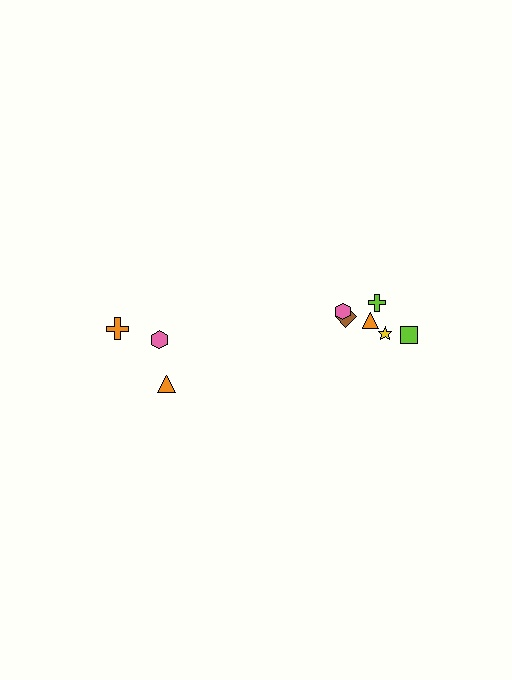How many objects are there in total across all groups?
There are 9 objects.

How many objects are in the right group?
There are 6 objects.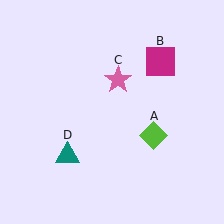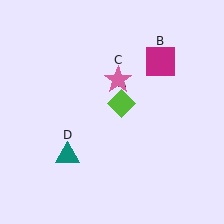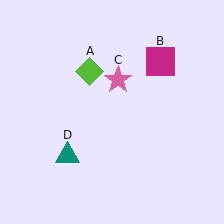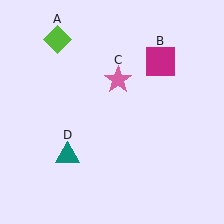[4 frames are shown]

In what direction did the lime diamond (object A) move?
The lime diamond (object A) moved up and to the left.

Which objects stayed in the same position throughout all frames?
Magenta square (object B) and pink star (object C) and teal triangle (object D) remained stationary.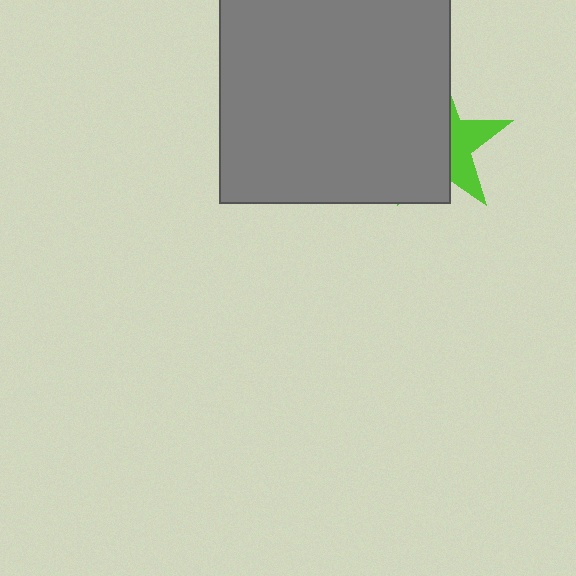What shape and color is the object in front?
The object in front is a gray square.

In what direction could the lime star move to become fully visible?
The lime star could move right. That would shift it out from behind the gray square entirely.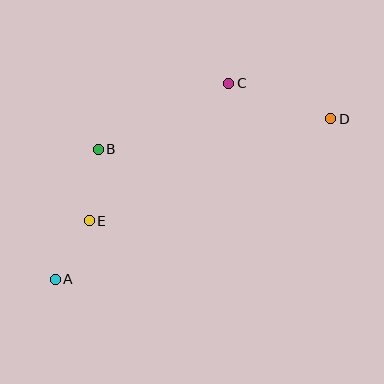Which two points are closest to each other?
Points A and E are closest to each other.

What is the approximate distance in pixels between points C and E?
The distance between C and E is approximately 196 pixels.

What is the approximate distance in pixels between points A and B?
The distance between A and B is approximately 137 pixels.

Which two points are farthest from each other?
Points A and D are farthest from each other.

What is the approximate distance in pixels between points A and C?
The distance between A and C is approximately 262 pixels.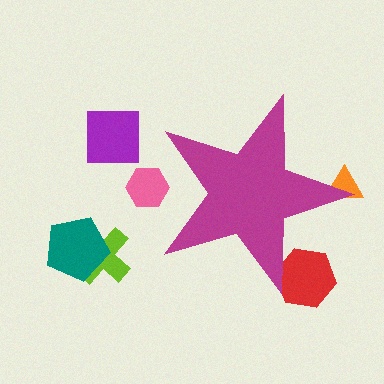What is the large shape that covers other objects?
A magenta star.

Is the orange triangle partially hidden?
Yes, the orange triangle is partially hidden behind the magenta star.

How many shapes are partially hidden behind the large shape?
3 shapes are partially hidden.